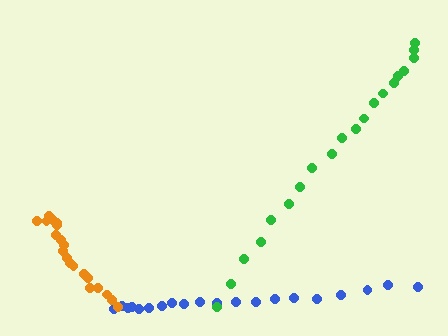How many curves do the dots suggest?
There are 3 distinct paths.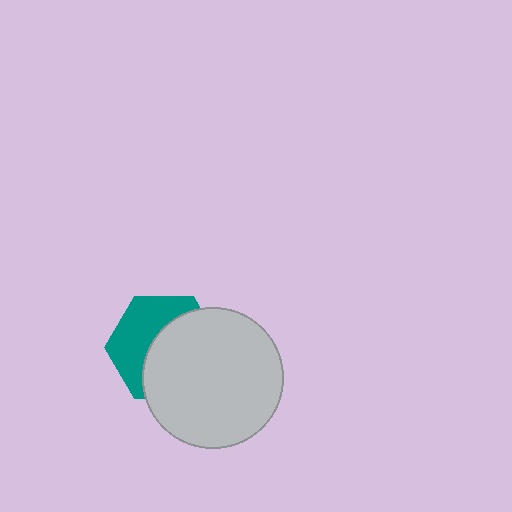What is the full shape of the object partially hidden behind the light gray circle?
The partially hidden object is a teal hexagon.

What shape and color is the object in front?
The object in front is a light gray circle.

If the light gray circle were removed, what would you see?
You would see the complete teal hexagon.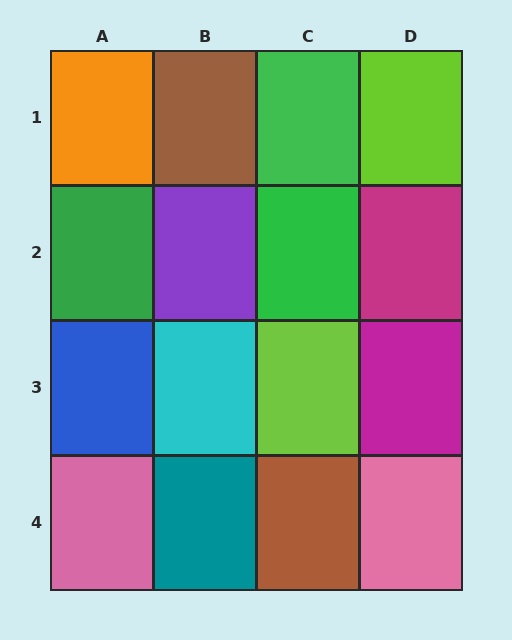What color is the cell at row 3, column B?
Cyan.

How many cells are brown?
2 cells are brown.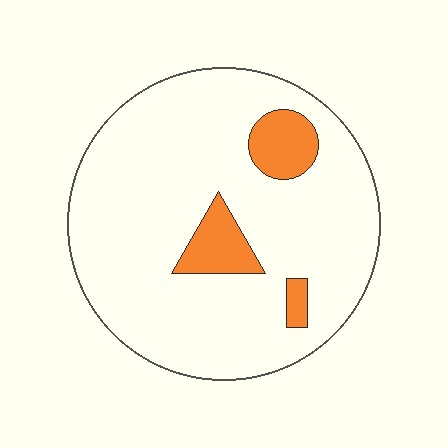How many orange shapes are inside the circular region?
3.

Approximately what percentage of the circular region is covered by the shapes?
Approximately 10%.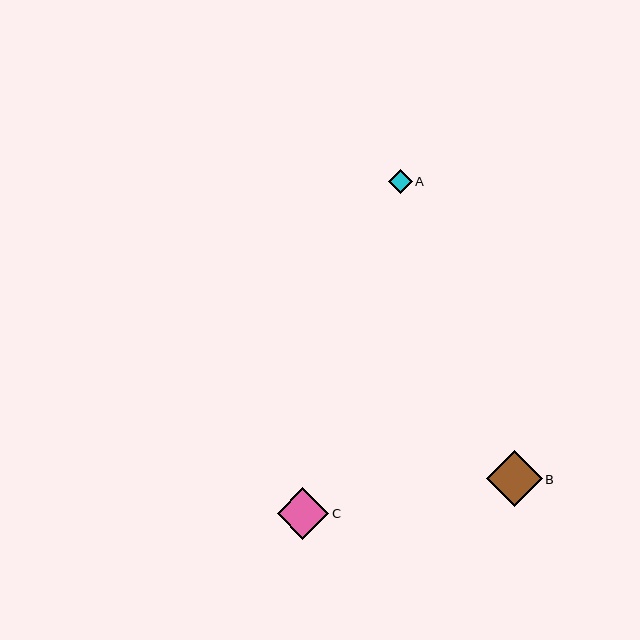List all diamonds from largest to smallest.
From largest to smallest: B, C, A.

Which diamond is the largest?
Diamond B is the largest with a size of approximately 56 pixels.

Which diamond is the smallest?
Diamond A is the smallest with a size of approximately 24 pixels.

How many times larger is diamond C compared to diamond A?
Diamond C is approximately 2.2 times the size of diamond A.